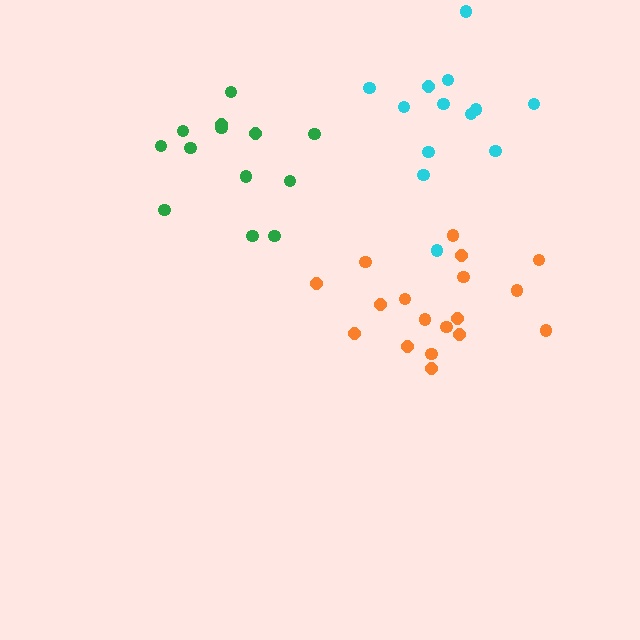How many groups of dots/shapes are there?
There are 3 groups.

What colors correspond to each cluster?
The clusters are colored: green, orange, cyan.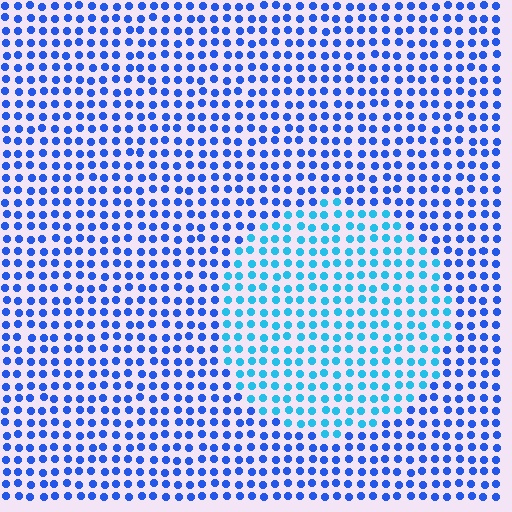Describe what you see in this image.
The image is filled with small blue elements in a uniform arrangement. A circle-shaped region is visible where the elements are tinted to a slightly different hue, forming a subtle color boundary.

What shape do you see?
I see a circle.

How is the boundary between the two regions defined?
The boundary is defined purely by a slight shift in hue (about 33 degrees). Spacing, size, and orientation are identical on both sides.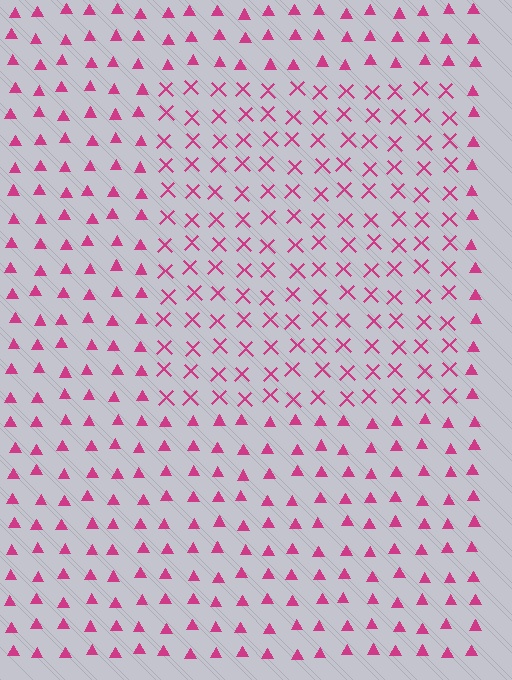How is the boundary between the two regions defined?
The boundary is defined by a change in element shape: X marks inside vs. triangles outside. All elements share the same color and spacing.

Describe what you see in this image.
The image is filled with small magenta elements arranged in a uniform grid. A rectangle-shaped region contains X marks, while the surrounding area contains triangles. The boundary is defined purely by the change in element shape.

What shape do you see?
I see a rectangle.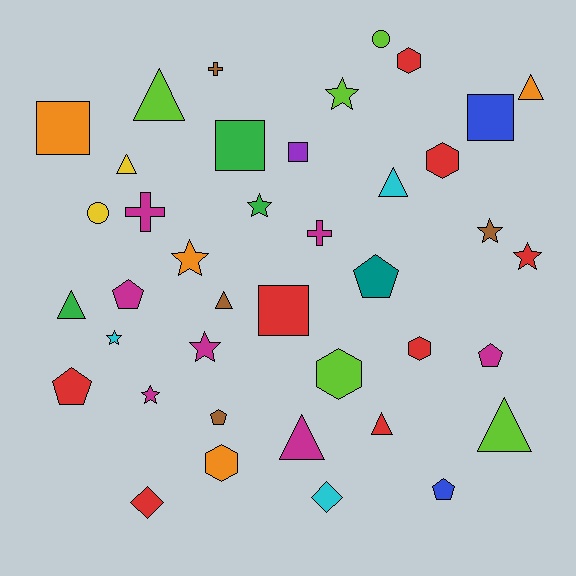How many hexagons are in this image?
There are 5 hexagons.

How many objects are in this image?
There are 40 objects.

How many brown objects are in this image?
There are 4 brown objects.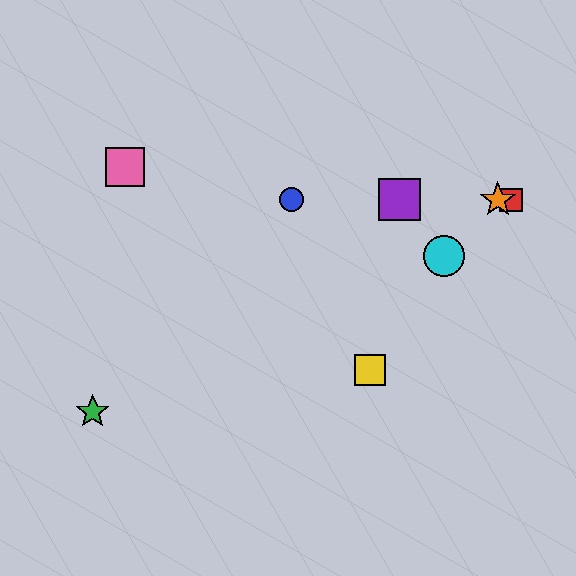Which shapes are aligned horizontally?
The red square, the blue circle, the purple square, the orange star are aligned horizontally.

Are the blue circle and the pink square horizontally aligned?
No, the blue circle is at y≈200 and the pink square is at y≈167.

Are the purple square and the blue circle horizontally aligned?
Yes, both are at y≈200.